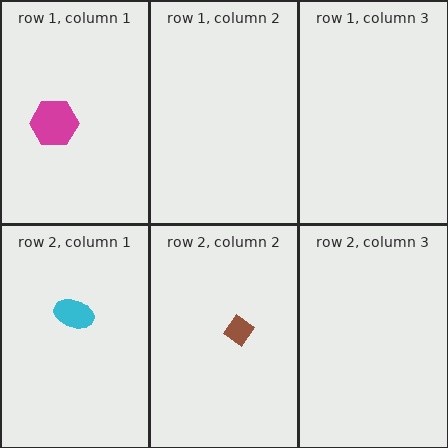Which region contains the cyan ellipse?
The row 2, column 1 region.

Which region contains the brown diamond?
The row 2, column 2 region.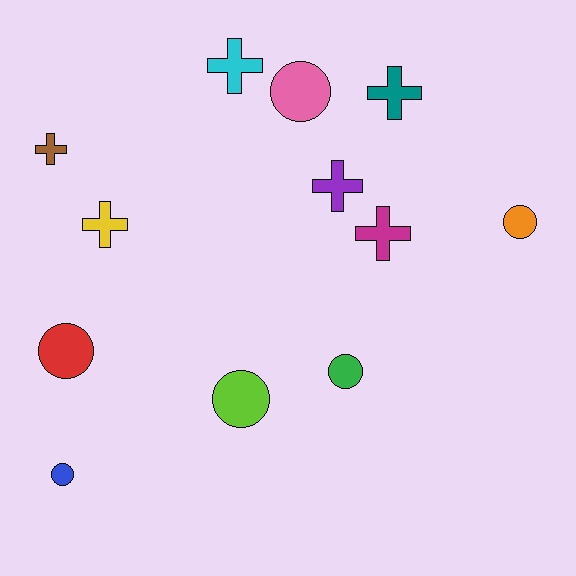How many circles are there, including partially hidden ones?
There are 6 circles.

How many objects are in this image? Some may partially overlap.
There are 12 objects.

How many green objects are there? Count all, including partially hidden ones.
There is 1 green object.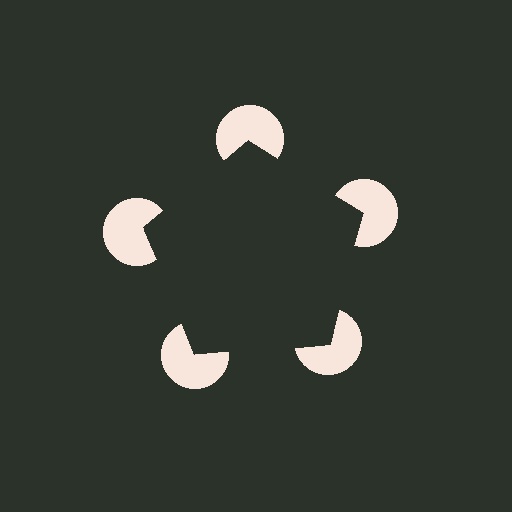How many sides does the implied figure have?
5 sides.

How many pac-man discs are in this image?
There are 5 — one at each vertex of the illusory pentagon.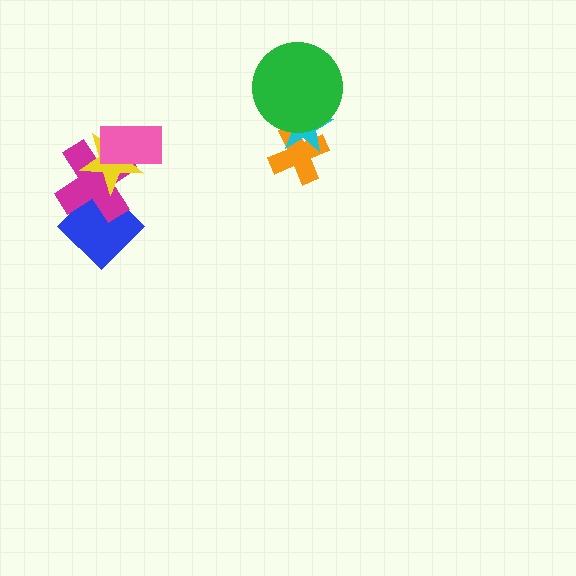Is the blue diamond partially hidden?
Yes, it is partially covered by another shape.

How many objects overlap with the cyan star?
2 objects overlap with the cyan star.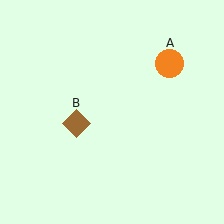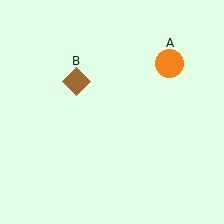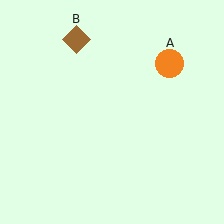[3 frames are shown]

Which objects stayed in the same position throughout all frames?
Orange circle (object A) remained stationary.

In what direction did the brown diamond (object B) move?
The brown diamond (object B) moved up.